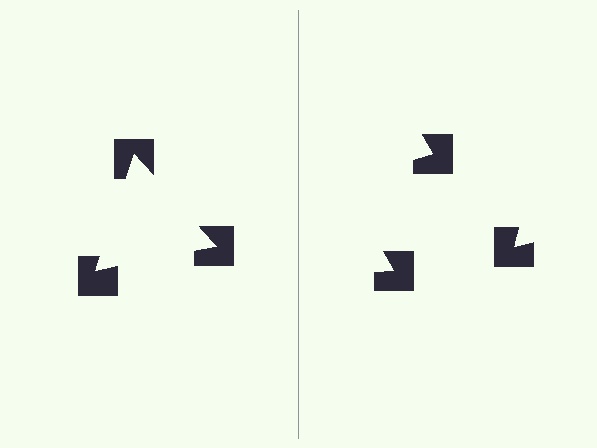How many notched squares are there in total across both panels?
6 — 3 on each side.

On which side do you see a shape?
An illusory triangle appears on the left side. On the right side the wedge cuts are rotated, so no coherent shape forms.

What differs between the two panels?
The notched squares are positioned identically on both sides; only the wedge orientations differ. On the left they align to a triangle; on the right they are misaligned.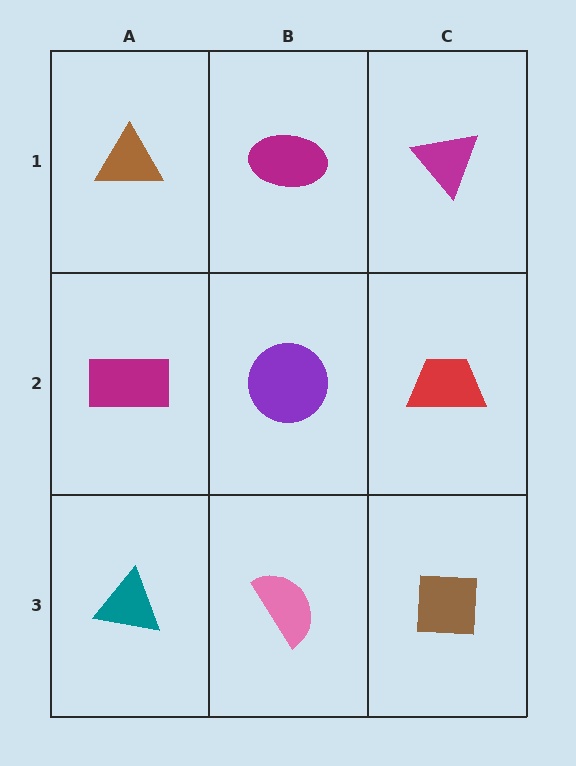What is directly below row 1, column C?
A red trapezoid.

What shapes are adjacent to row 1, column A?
A magenta rectangle (row 2, column A), a magenta ellipse (row 1, column B).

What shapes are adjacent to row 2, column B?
A magenta ellipse (row 1, column B), a pink semicircle (row 3, column B), a magenta rectangle (row 2, column A), a red trapezoid (row 2, column C).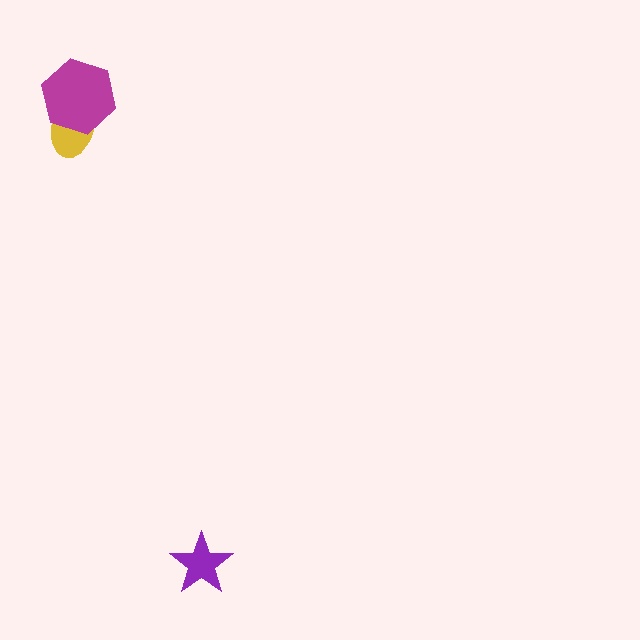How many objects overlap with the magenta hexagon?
1 object overlaps with the magenta hexagon.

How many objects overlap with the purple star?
0 objects overlap with the purple star.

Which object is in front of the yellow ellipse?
The magenta hexagon is in front of the yellow ellipse.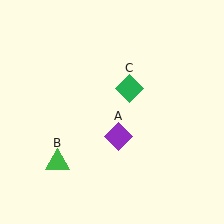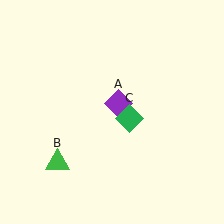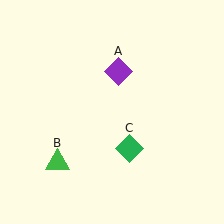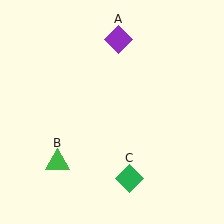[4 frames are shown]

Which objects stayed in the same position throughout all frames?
Green triangle (object B) remained stationary.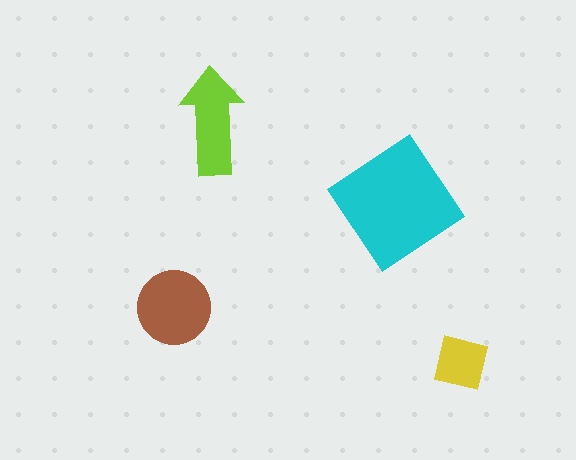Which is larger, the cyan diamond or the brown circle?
The cyan diamond.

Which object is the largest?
The cyan diamond.